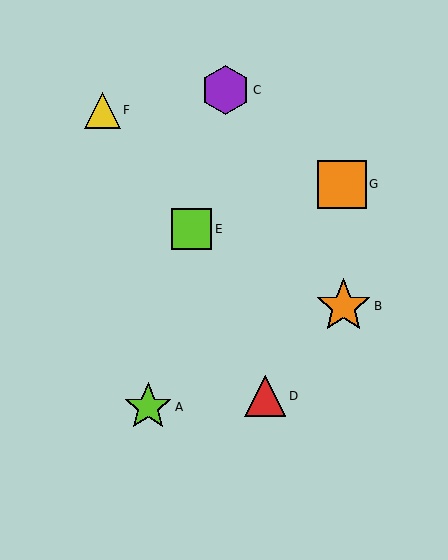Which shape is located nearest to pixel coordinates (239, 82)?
The purple hexagon (labeled C) at (225, 90) is nearest to that location.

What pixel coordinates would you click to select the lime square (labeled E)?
Click at (192, 229) to select the lime square E.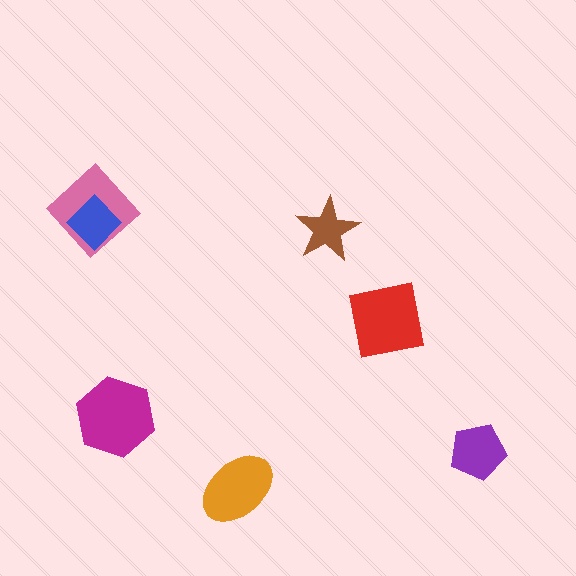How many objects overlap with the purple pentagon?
0 objects overlap with the purple pentagon.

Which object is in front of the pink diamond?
The blue diamond is in front of the pink diamond.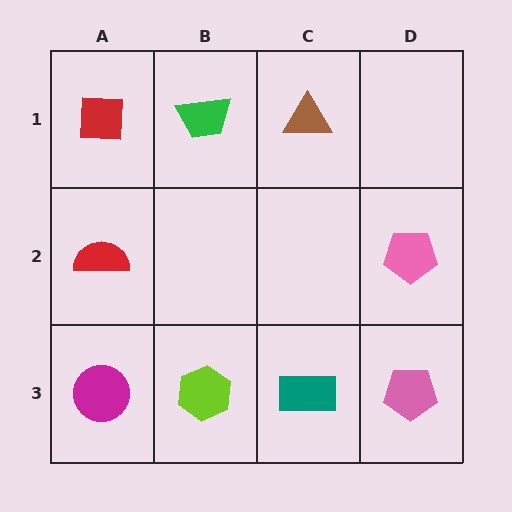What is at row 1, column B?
A green trapezoid.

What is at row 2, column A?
A red semicircle.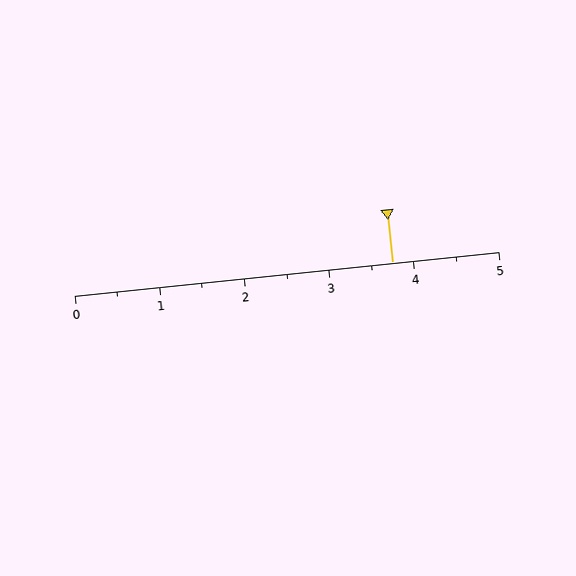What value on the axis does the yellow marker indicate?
The marker indicates approximately 3.8.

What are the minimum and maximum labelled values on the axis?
The axis runs from 0 to 5.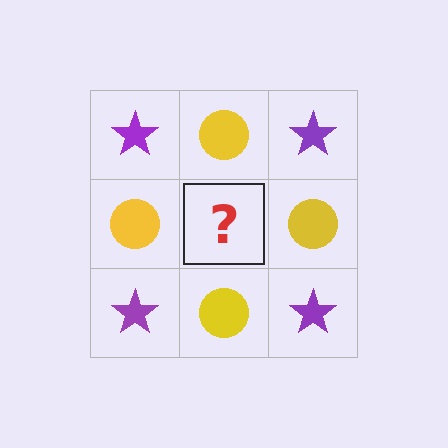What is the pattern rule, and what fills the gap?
The rule is that it alternates purple star and yellow circle in a checkerboard pattern. The gap should be filled with a purple star.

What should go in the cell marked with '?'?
The missing cell should contain a purple star.